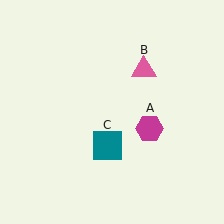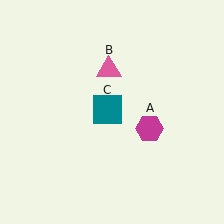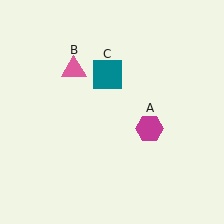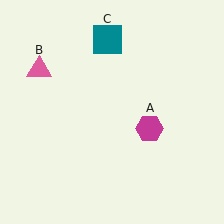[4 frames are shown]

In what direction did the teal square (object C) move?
The teal square (object C) moved up.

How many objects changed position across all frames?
2 objects changed position: pink triangle (object B), teal square (object C).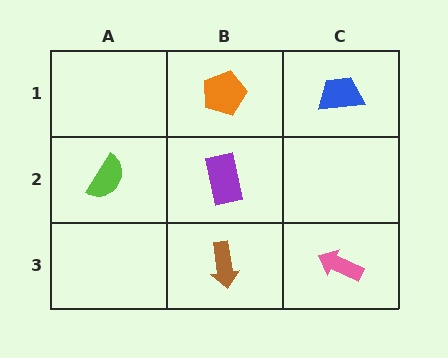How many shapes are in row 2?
2 shapes.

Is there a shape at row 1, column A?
No, that cell is empty.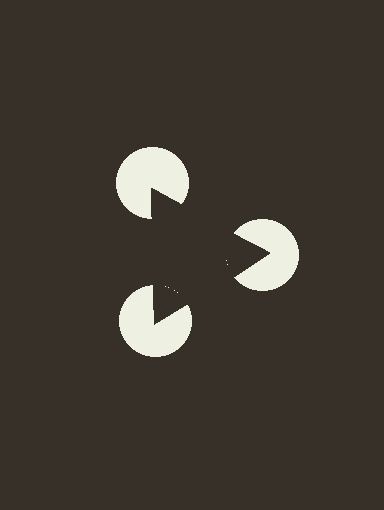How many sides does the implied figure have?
3 sides.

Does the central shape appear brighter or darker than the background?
It typically appears slightly darker than the background, even though no actual brightness change is drawn.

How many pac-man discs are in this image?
There are 3 — one at each vertex of the illusory triangle.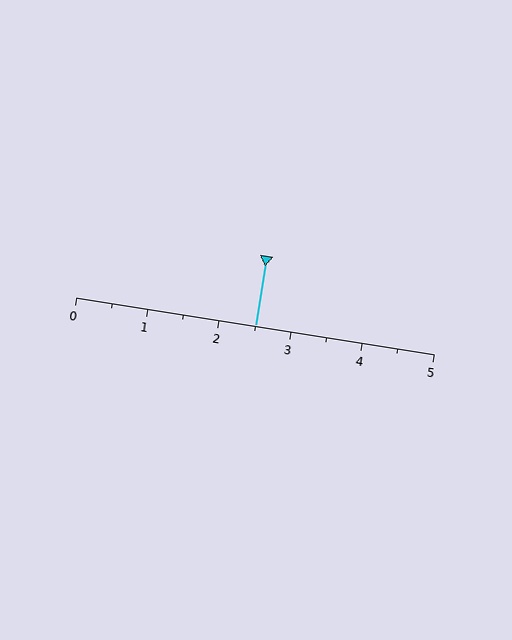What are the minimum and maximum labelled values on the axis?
The axis runs from 0 to 5.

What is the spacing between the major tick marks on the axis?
The major ticks are spaced 1 apart.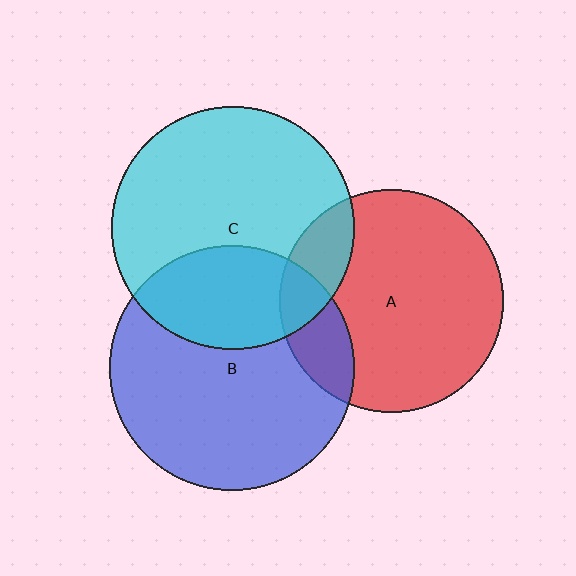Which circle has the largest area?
Circle B (blue).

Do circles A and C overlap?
Yes.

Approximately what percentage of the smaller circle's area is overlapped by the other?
Approximately 15%.